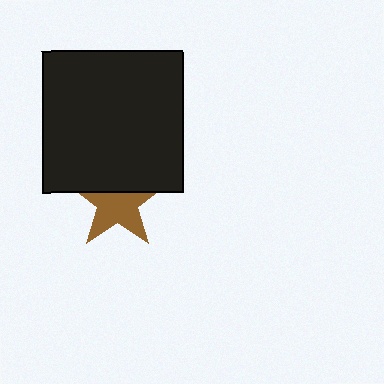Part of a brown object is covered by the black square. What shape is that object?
It is a star.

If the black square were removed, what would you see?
You would see the complete brown star.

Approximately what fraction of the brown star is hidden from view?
Roughly 40% of the brown star is hidden behind the black square.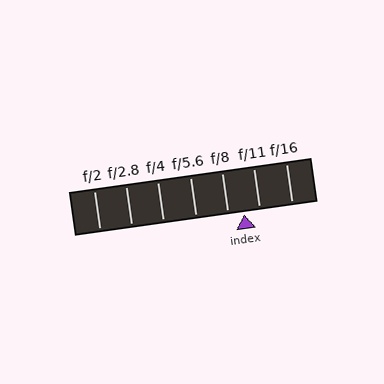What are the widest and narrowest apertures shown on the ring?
The widest aperture shown is f/2 and the narrowest is f/16.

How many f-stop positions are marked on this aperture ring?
There are 7 f-stop positions marked.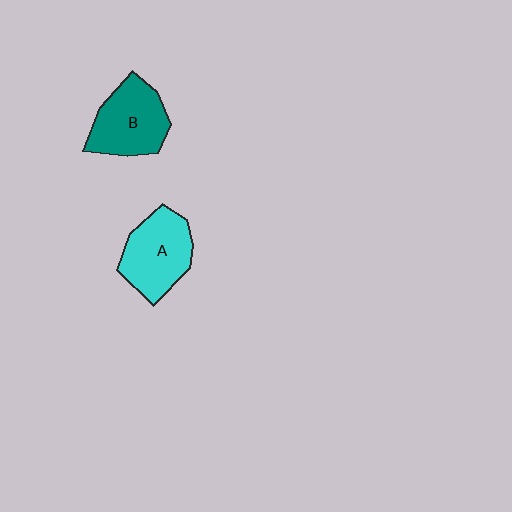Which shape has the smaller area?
Shape B (teal).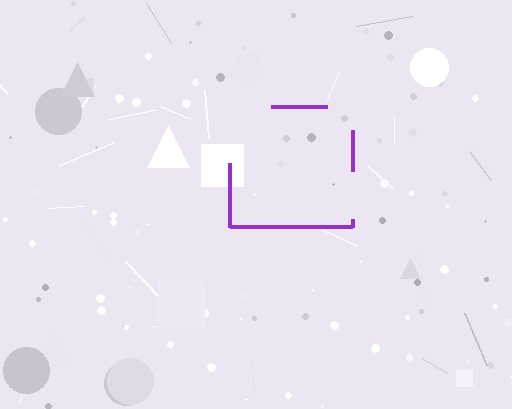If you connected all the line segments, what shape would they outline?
They would outline a square.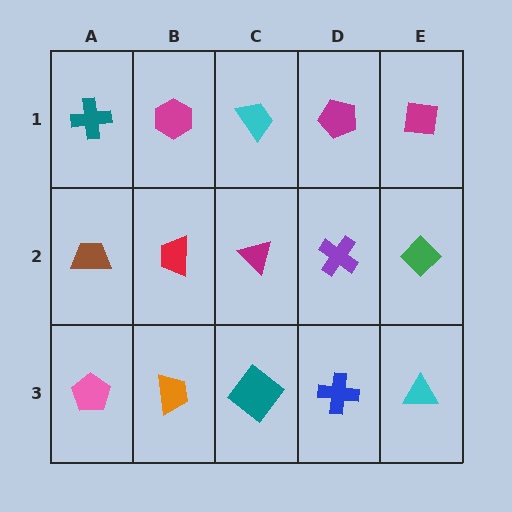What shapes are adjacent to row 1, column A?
A brown trapezoid (row 2, column A), a magenta hexagon (row 1, column B).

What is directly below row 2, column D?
A blue cross.